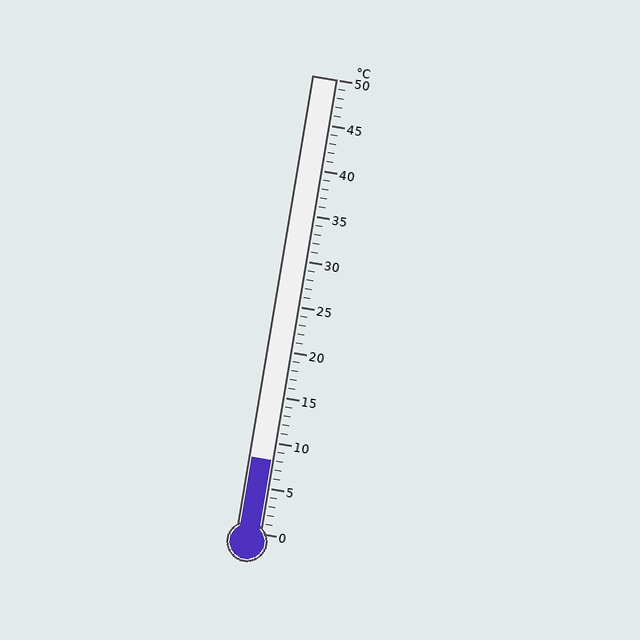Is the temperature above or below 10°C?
The temperature is below 10°C.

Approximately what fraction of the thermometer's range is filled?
The thermometer is filled to approximately 15% of its range.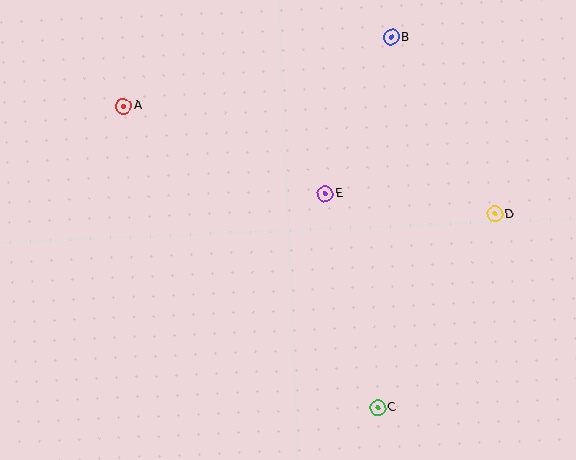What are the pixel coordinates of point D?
Point D is at (495, 214).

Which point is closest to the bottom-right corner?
Point C is closest to the bottom-right corner.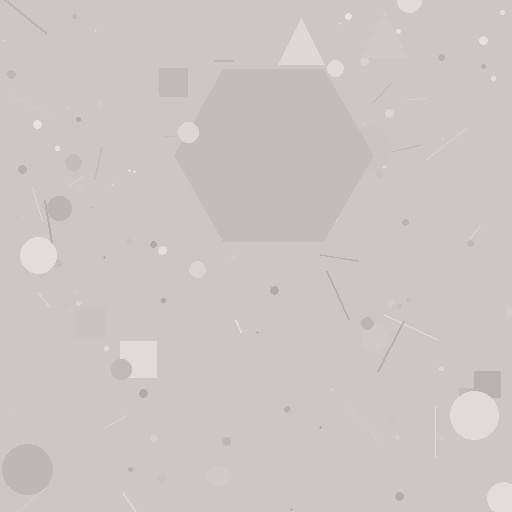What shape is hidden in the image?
A hexagon is hidden in the image.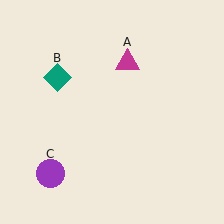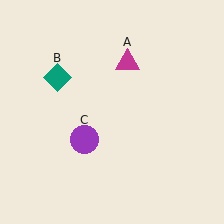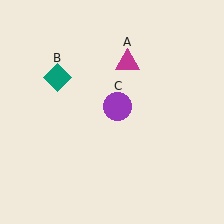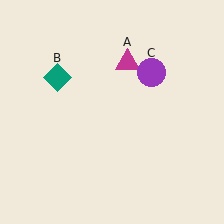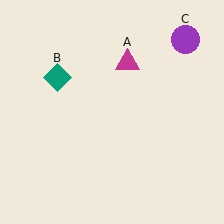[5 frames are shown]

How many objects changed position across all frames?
1 object changed position: purple circle (object C).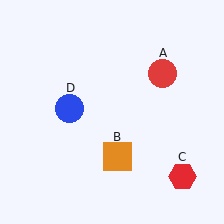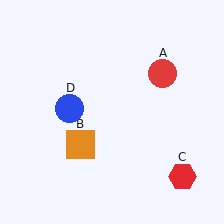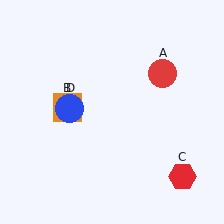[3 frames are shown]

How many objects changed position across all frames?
1 object changed position: orange square (object B).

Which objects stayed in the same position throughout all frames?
Red circle (object A) and red hexagon (object C) and blue circle (object D) remained stationary.